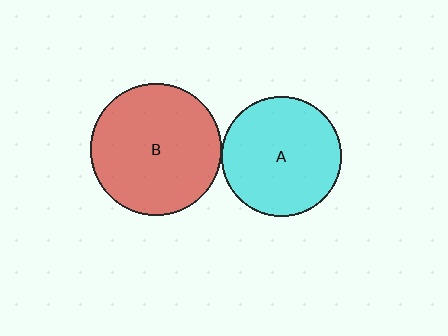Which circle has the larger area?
Circle B (red).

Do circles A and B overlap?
Yes.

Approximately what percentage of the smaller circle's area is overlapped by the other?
Approximately 5%.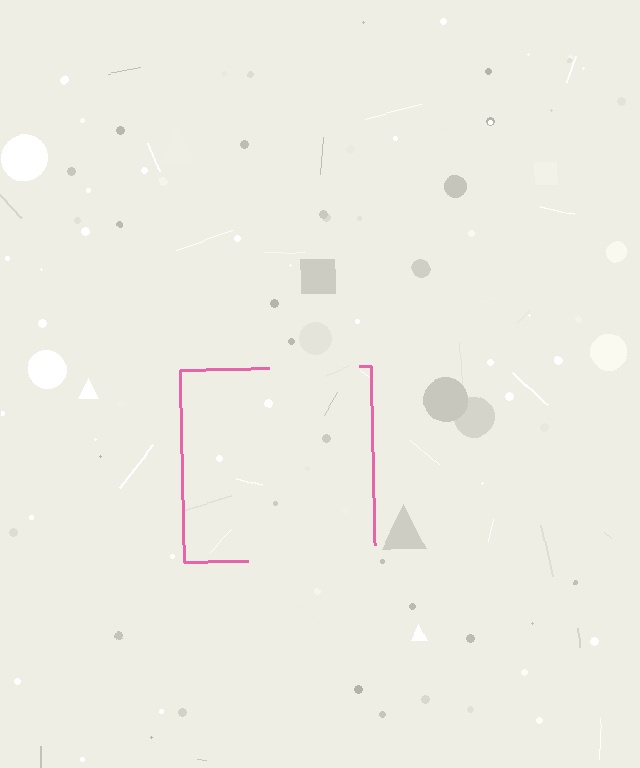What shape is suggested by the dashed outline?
The dashed outline suggests a square.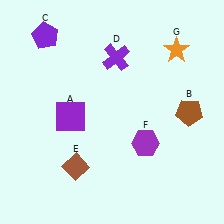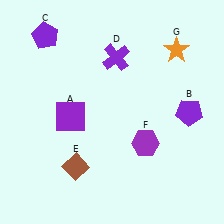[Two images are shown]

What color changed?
The pentagon (B) changed from brown in Image 1 to purple in Image 2.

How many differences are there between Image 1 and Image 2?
There is 1 difference between the two images.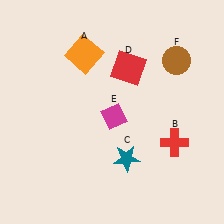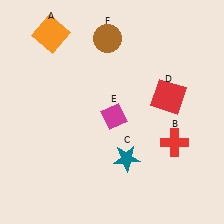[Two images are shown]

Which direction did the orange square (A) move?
The orange square (A) moved left.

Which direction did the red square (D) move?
The red square (D) moved right.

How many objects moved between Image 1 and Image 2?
3 objects moved between the two images.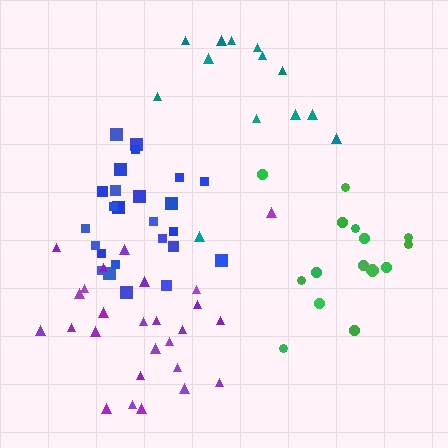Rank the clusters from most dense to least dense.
blue, purple, green, teal.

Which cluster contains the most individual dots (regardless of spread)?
Purple (26).